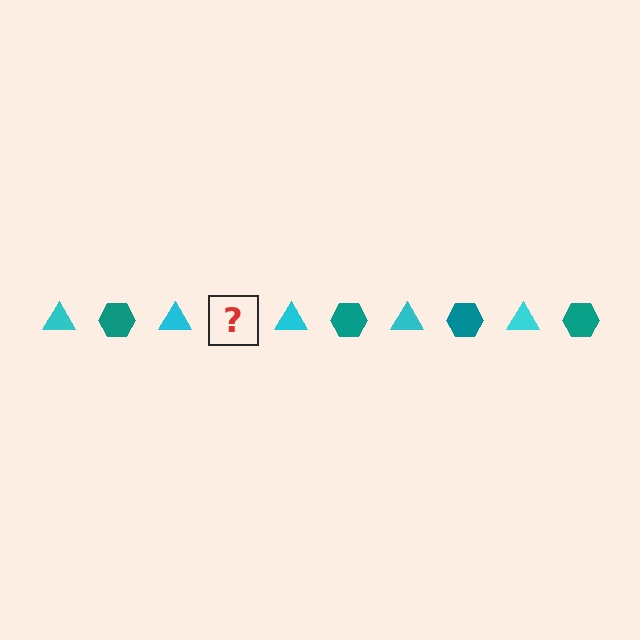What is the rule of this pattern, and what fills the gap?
The rule is that the pattern alternates between cyan triangle and teal hexagon. The gap should be filled with a teal hexagon.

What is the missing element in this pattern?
The missing element is a teal hexagon.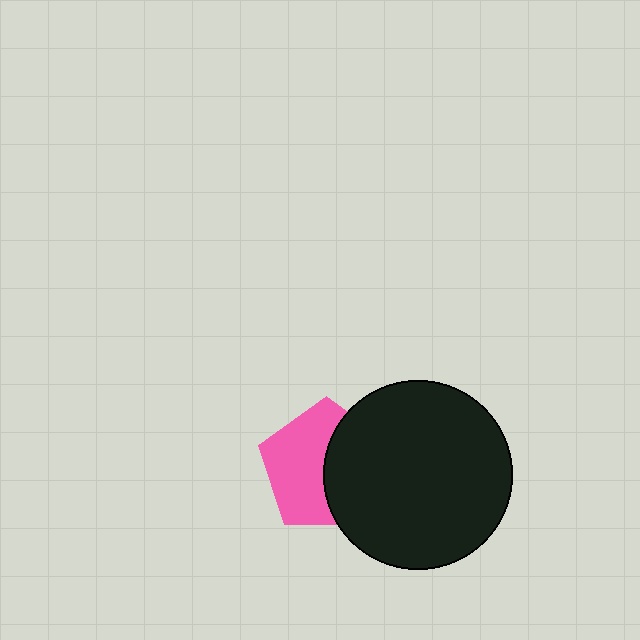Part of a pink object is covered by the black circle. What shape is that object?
It is a pentagon.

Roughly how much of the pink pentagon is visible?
About half of it is visible (roughly 55%).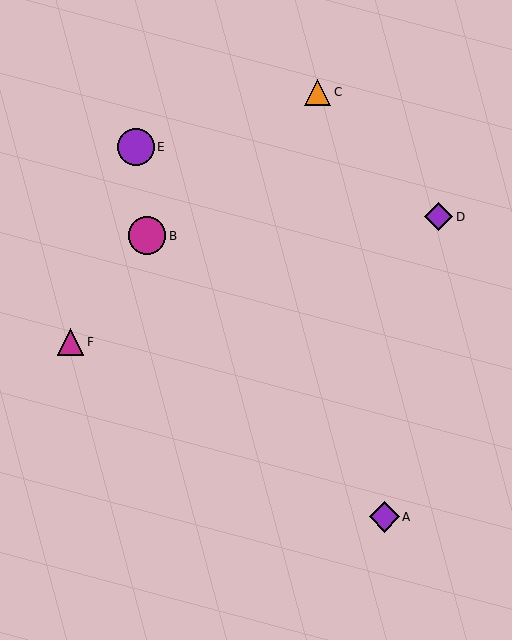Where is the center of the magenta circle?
The center of the magenta circle is at (147, 236).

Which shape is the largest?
The magenta circle (labeled B) is the largest.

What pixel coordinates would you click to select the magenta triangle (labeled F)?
Click at (70, 342) to select the magenta triangle F.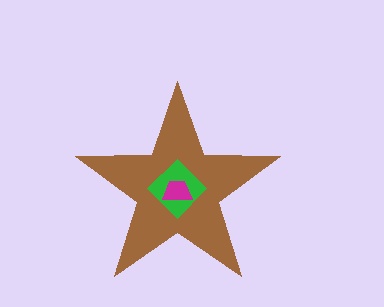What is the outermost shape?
The brown star.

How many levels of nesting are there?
3.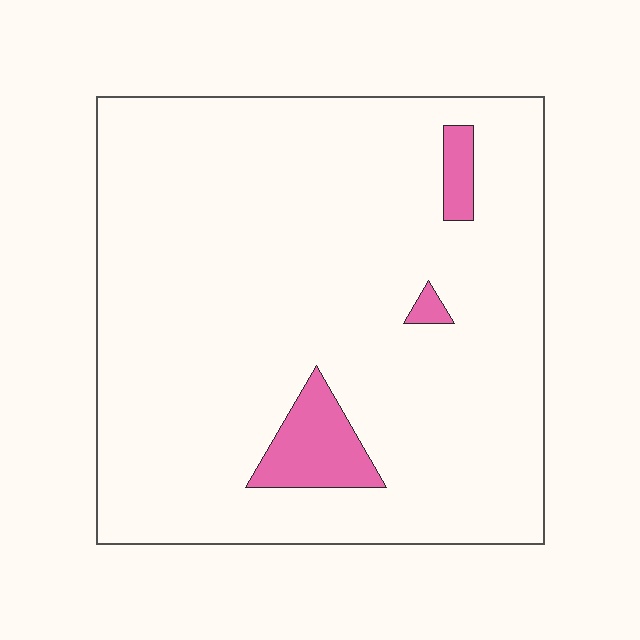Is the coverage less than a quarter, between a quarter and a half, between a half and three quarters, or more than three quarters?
Less than a quarter.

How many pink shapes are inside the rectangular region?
3.